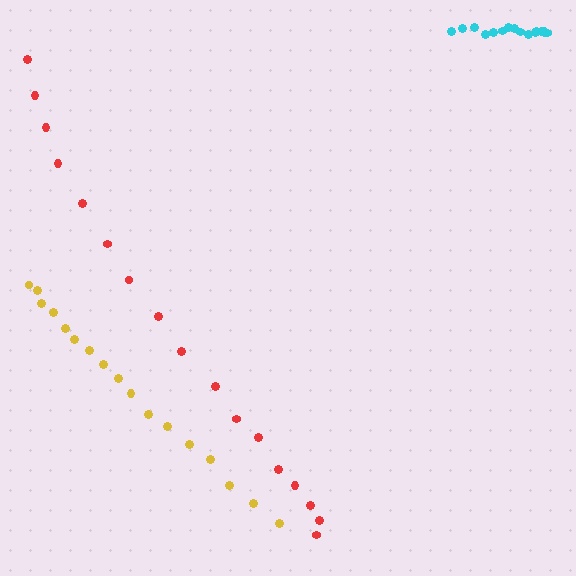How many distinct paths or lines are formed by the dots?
There are 3 distinct paths.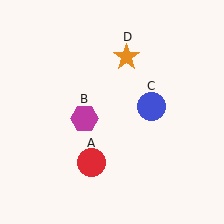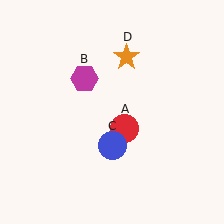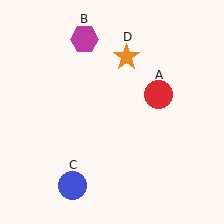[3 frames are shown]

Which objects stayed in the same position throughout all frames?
Orange star (object D) remained stationary.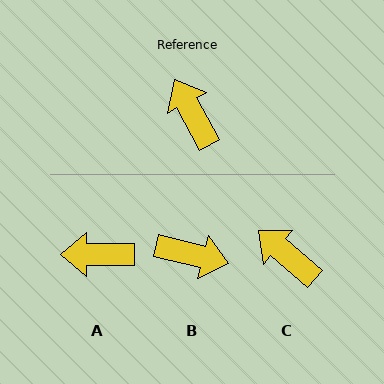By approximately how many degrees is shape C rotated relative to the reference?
Approximately 21 degrees counter-clockwise.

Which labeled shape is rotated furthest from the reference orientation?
B, about 132 degrees away.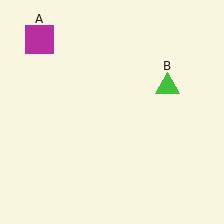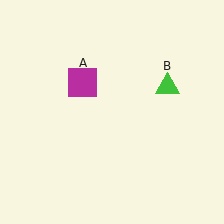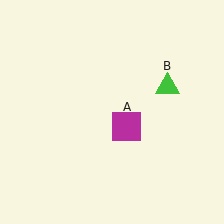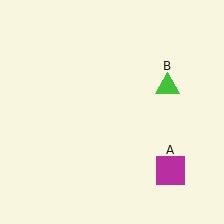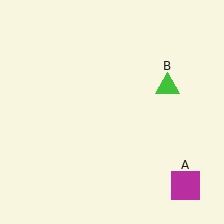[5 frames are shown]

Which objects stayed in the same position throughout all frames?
Green triangle (object B) remained stationary.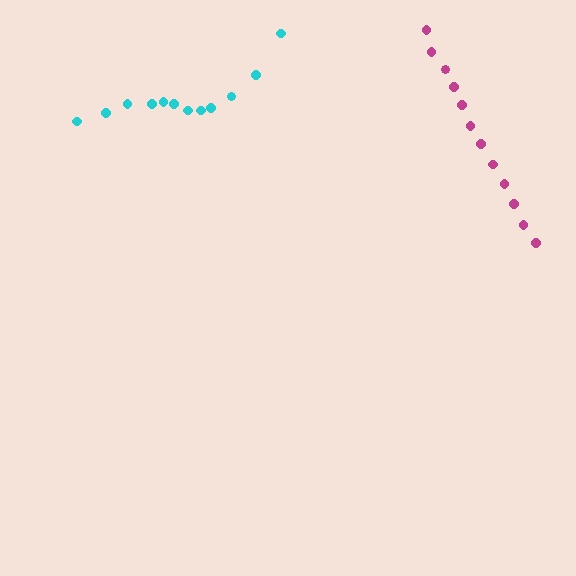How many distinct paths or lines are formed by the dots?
There are 2 distinct paths.